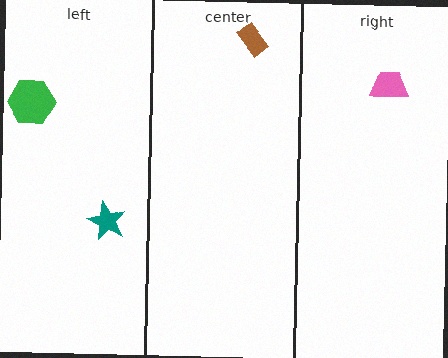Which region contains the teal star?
The left region.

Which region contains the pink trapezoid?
The right region.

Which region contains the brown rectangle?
The center region.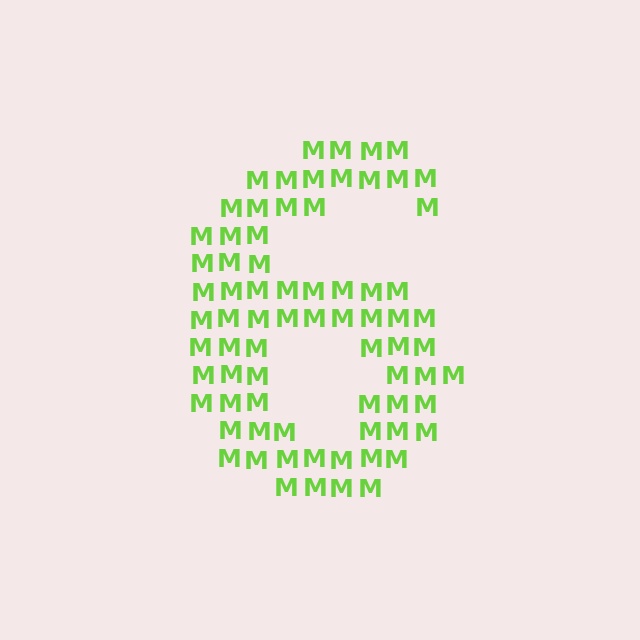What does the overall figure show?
The overall figure shows the digit 6.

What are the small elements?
The small elements are letter M's.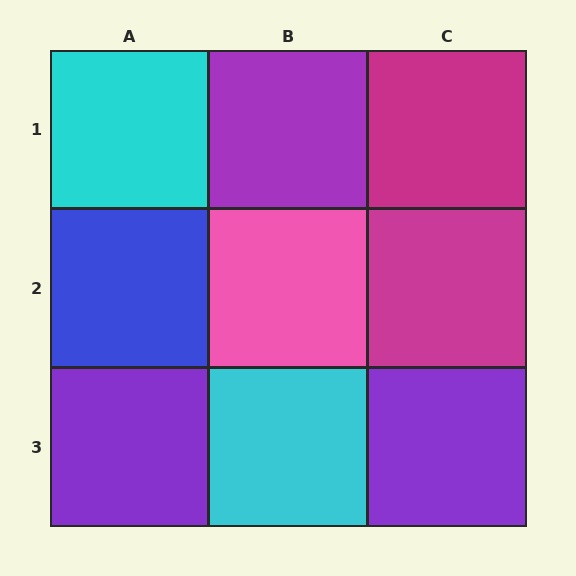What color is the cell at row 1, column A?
Cyan.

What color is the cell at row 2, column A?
Blue.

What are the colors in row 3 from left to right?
Purple, cyan, purple.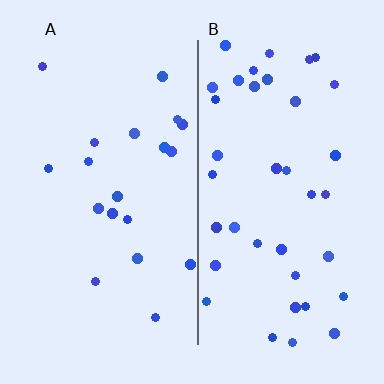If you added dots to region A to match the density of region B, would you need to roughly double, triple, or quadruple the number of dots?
Approximately double.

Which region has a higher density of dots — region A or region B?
B (the right).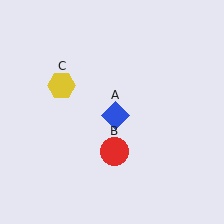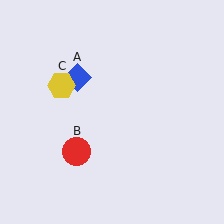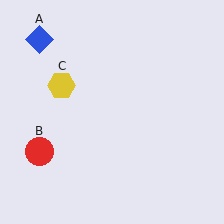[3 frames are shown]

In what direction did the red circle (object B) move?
The red circle (object B) moved left.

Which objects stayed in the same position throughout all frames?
Yellow hexagon (object C) remained stationary.